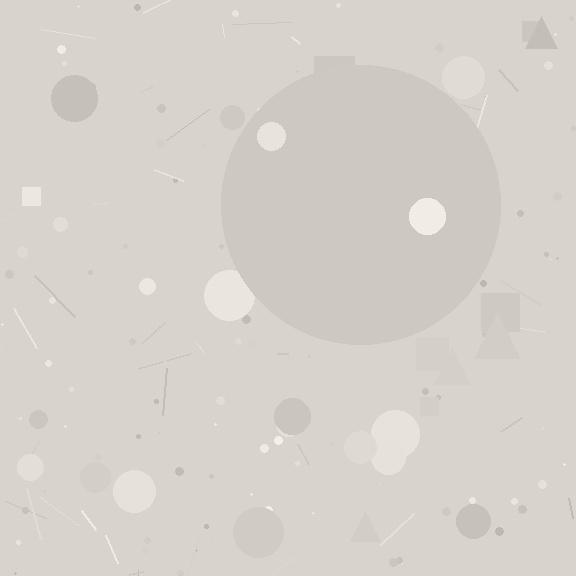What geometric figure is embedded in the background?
A circle is embedded in the background.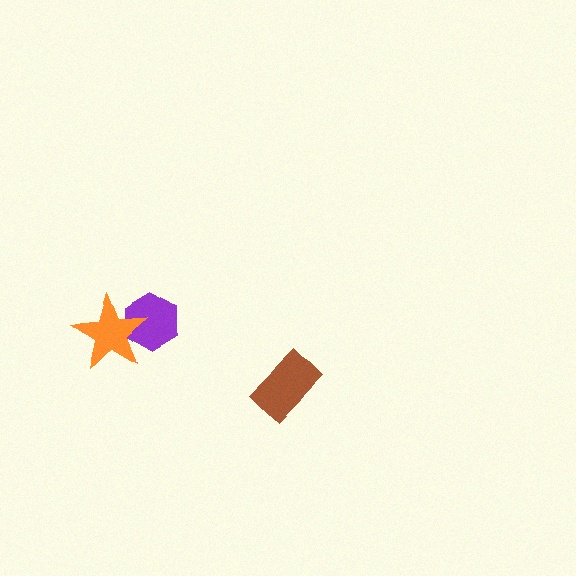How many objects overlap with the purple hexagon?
1 object overlaps with the purple hexagon.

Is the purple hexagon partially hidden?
Yes, it is partially covered by another shape.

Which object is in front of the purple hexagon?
The orange star is in front of the purple hexagon.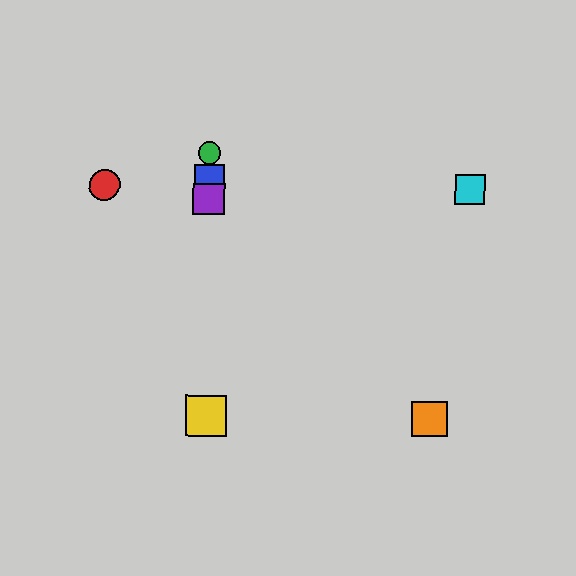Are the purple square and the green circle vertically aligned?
Yes, both are at x≈209.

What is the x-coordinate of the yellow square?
The yellow square is at x≈206.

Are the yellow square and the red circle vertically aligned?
No, the yellow square is at x≈206 and the red circle is at x≈104.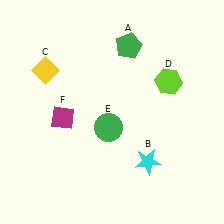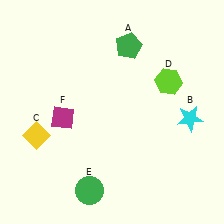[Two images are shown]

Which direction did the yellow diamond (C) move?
The yellow diamond (C) moved down.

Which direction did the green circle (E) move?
The green circle (E) moved down.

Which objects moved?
The objects that moved are: the cyan star (B), the yellow diamond (C), the green circle (E).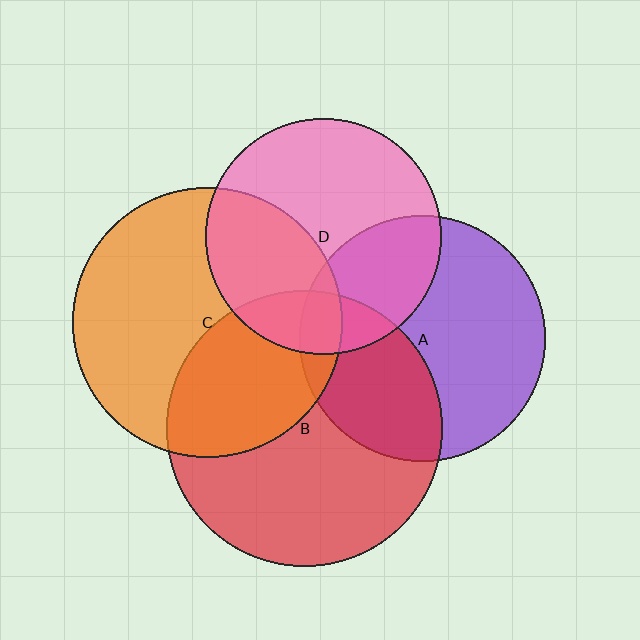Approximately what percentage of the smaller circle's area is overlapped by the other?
Approximately 30%.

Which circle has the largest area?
Circle B (red).